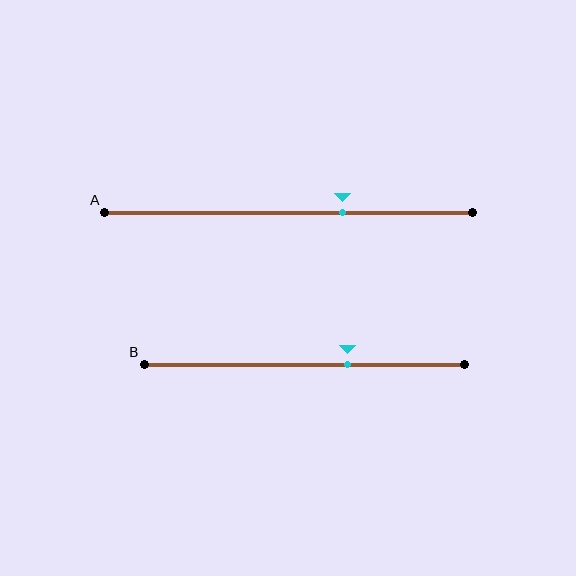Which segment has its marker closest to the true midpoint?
Segment B has its marker closest to the true midpoint.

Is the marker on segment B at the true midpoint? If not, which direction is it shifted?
No, the marker on segment B is shifted to the right by about 14% of the segment length.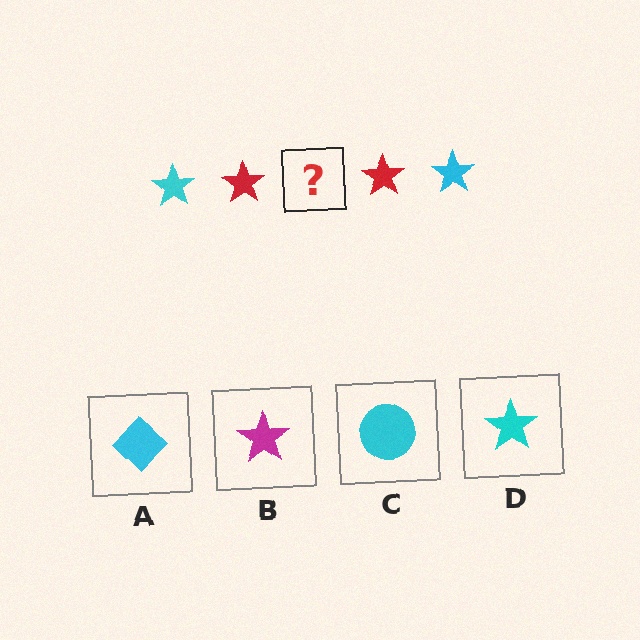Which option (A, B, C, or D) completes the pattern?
D.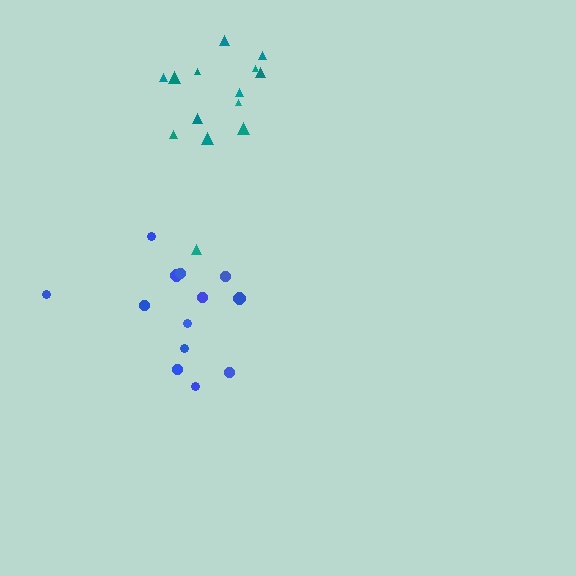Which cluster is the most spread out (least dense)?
Blue.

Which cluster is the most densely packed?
Teal.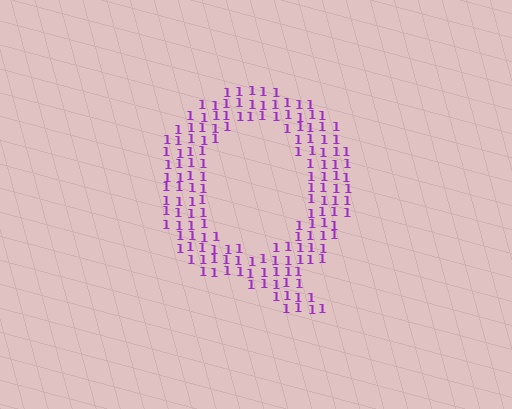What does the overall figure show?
The overall figure shows the letter Q.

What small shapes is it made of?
It is made of small digit 1's.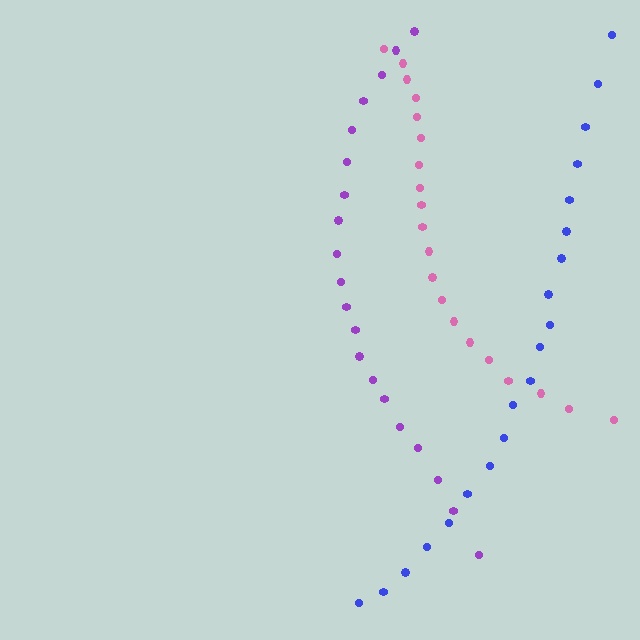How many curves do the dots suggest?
There are 3 distinct paths.